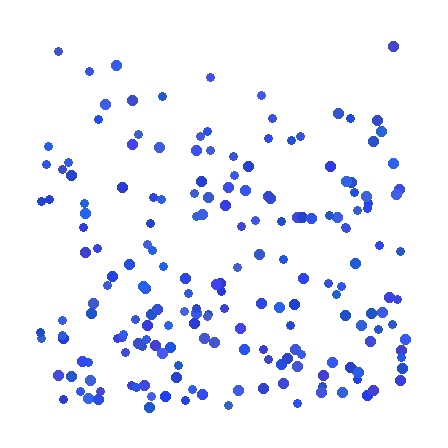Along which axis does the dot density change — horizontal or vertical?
Vertical.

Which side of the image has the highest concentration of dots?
The bottom.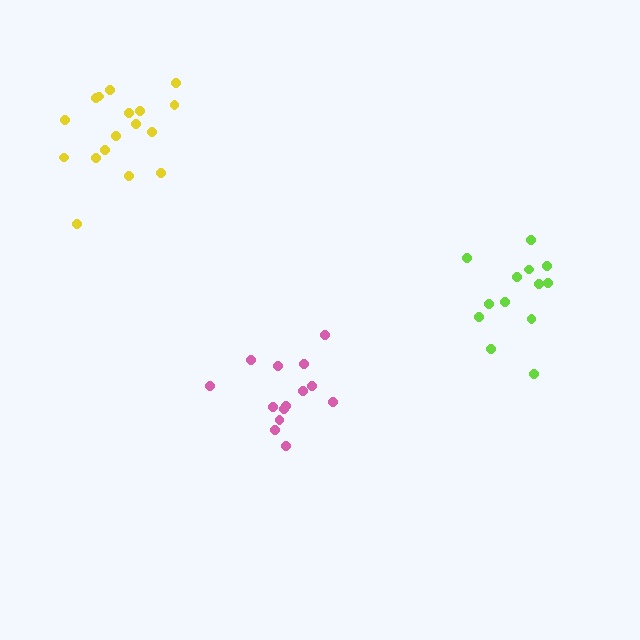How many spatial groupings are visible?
There are 3 spatial groupings.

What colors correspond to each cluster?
The clusters are colored: yellow, lime, pink.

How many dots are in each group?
Group 1: 17 dots, Group 2: 13 dots, Group 3: 14 dots (44 total).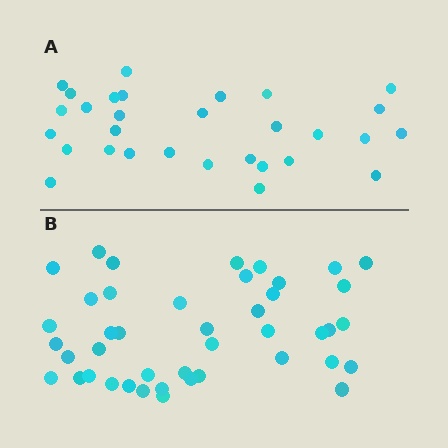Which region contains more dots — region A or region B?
Region B (the bottom region) has more dots.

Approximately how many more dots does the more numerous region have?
Region B has approximately 15 more dots than region A.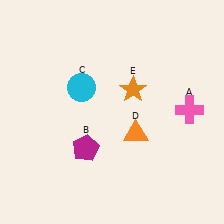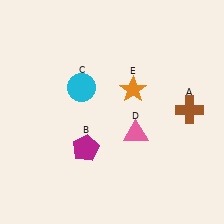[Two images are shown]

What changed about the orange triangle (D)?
In Image 1, D is orange. In Image 2, it changed to pink.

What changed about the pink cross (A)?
In Image 1, A is pink. In Image 2, it changed to brown.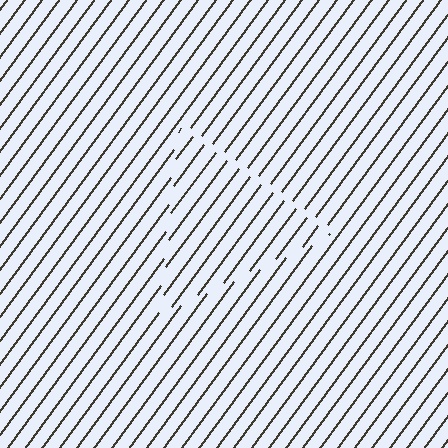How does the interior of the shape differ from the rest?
The interior of the shape contains the same grating, shifted by half a period — the contour is defined by the phase discontinuity where line-ends from the inner and outer gratings abut.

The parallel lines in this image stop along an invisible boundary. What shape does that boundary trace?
An illusory triangle. The interior of the shape contains the same grating, shifted by half a period — the contour is defined by the phase discontinuity where line-ends from the inner and outer gratings abut.